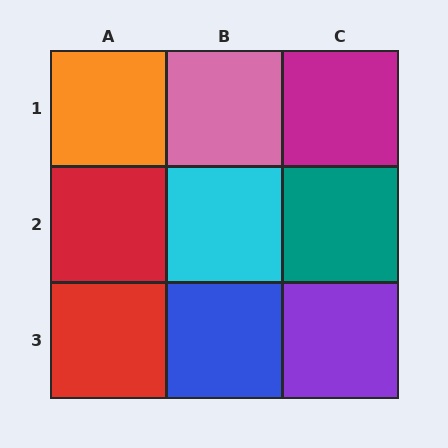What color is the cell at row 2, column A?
Red.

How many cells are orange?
1 cell is orange.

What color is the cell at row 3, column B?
Blue.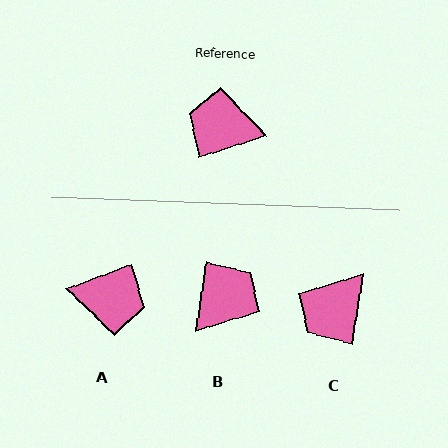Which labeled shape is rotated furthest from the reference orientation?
A, about 177 degrees away.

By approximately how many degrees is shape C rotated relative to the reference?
Approximately 63 degrees counter-clockwise.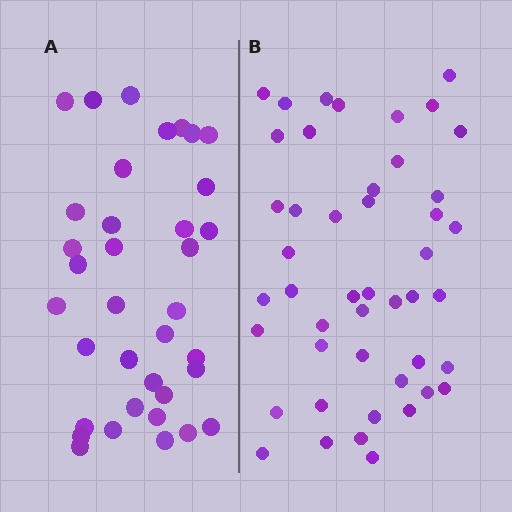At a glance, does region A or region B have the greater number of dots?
Region B (the right region) has more dots.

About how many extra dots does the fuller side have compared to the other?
Region B has roughly 10 or so more dots than region A.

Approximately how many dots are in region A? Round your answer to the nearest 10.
About 40 dots. (The exact count is 36, which rounds to 40.)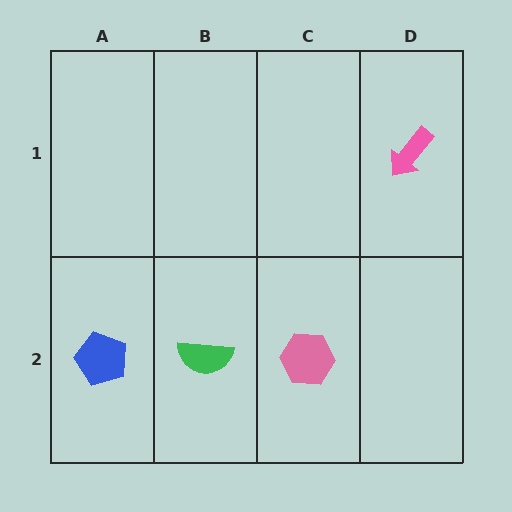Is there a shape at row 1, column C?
No, that cell is empty.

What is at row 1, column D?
A pink arrow.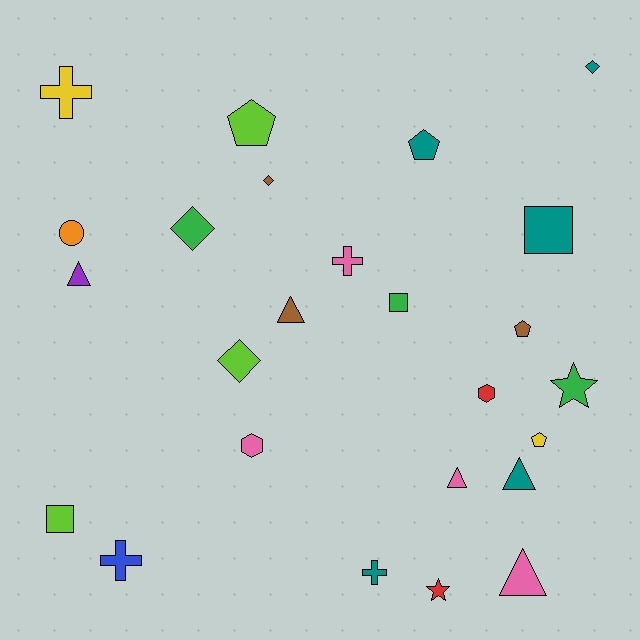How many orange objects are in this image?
There is 1 orange object.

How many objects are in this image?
There are 25 objects.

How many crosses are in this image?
There are 4 crosses.